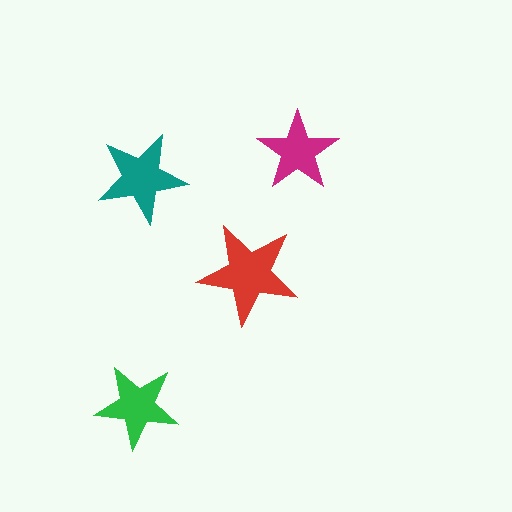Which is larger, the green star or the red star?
The red one.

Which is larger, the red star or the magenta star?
The red one.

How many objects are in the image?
There are 4 objects in the image.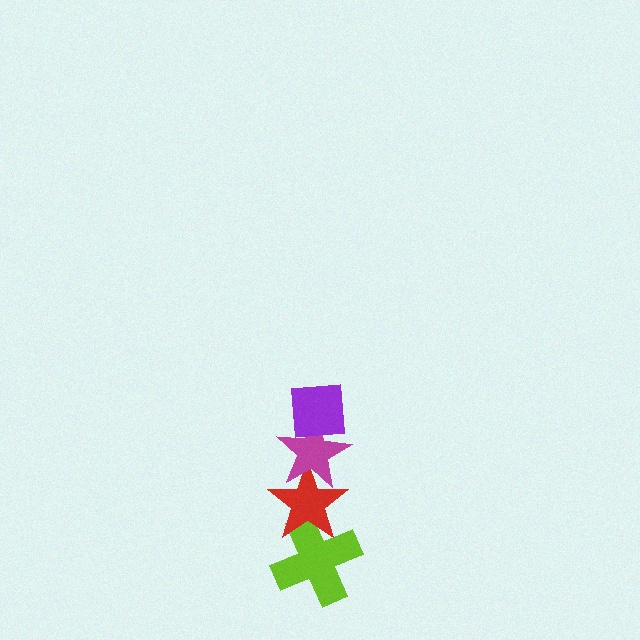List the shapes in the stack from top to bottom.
From top to bottom: the purple square, the magenta star, the red star, the lime cross.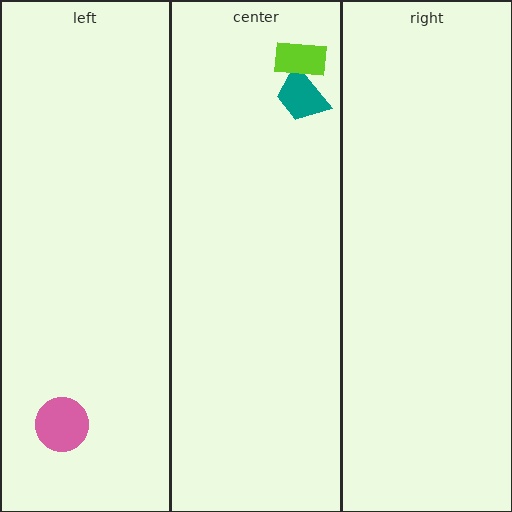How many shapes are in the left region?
1.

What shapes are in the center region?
The teal trapezoid, the lime rectangle.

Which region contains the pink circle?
The left region.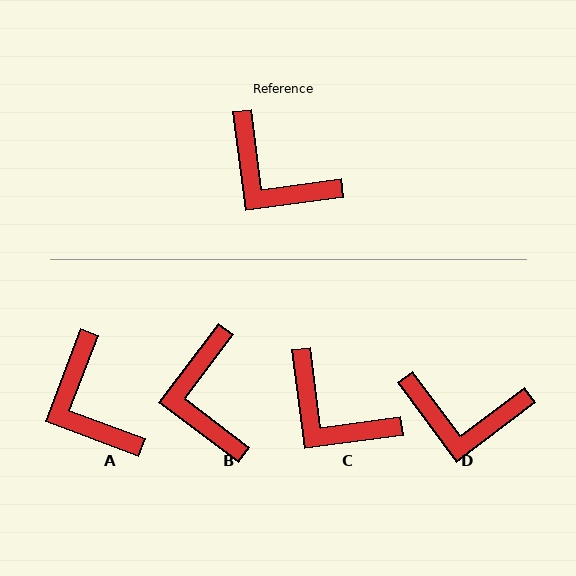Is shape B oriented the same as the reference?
No, it is off by about 44 degrees.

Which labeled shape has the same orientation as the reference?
C.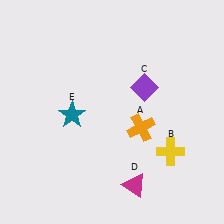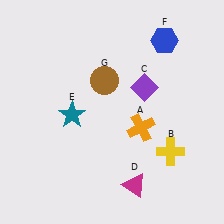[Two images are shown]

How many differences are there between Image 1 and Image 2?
There are 2 differences between the two images.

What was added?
A blue hexagon (F), a brown circle (G) were added in Image 2.